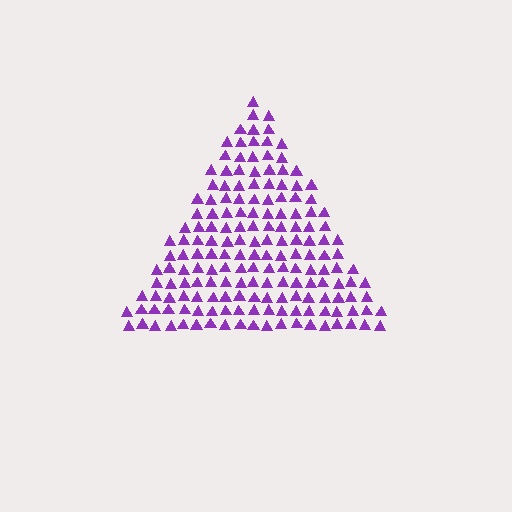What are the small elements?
The small elements are triangles.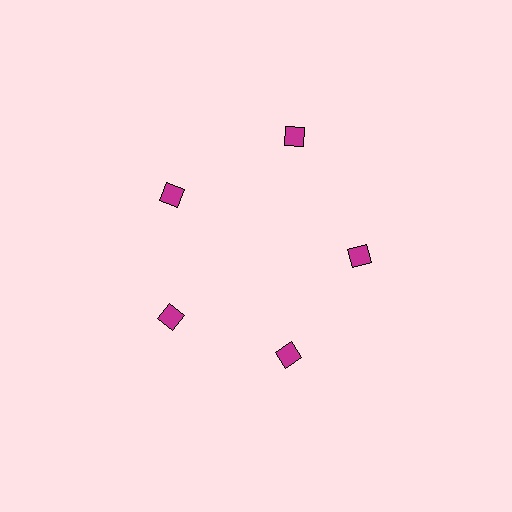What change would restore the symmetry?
The symmetry would be restored by moving it inward, back onto the ring so that all 5 diamonds sit at equal angles and equal distance from the center.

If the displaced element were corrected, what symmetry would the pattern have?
It would have 5-fold rotational symmetry — the pattern would map onto itself every 72 degrees.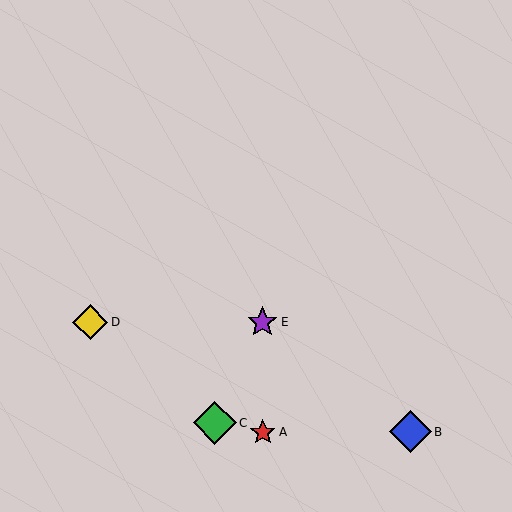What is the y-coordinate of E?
Object E is at y≈322.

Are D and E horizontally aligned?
Yes, both are at y≈322.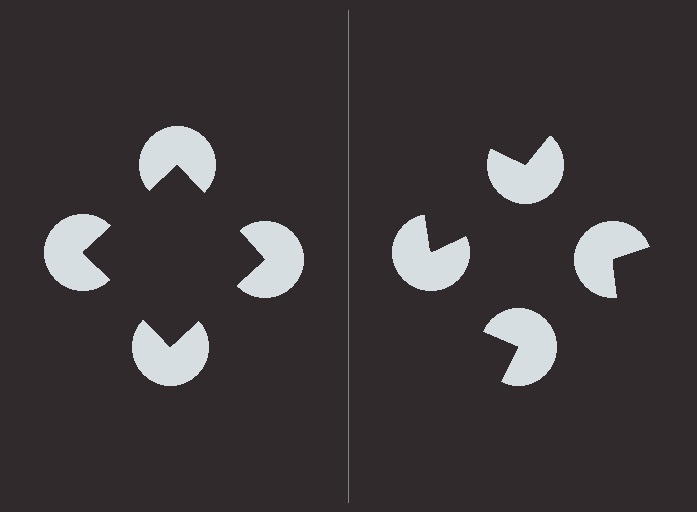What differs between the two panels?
The pac-man discs are positioned identically on both sides; only the wedge orientations differ. On the left they align to a square; on the right they are misaligned.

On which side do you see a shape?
An illusory square appears on the left side. On the right side the wedge cuts are rotated, so no coherent shape forms.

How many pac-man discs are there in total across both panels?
8 — 4 on each side.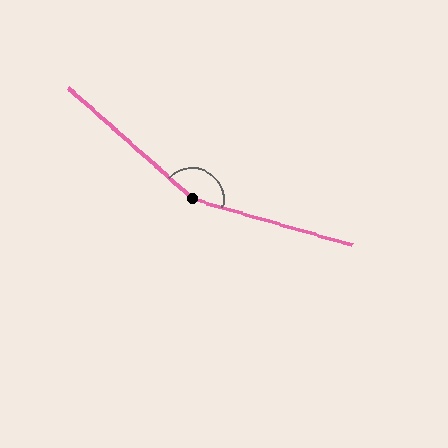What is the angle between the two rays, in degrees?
Approximately 154 degrees.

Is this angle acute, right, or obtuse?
It is obtuse.